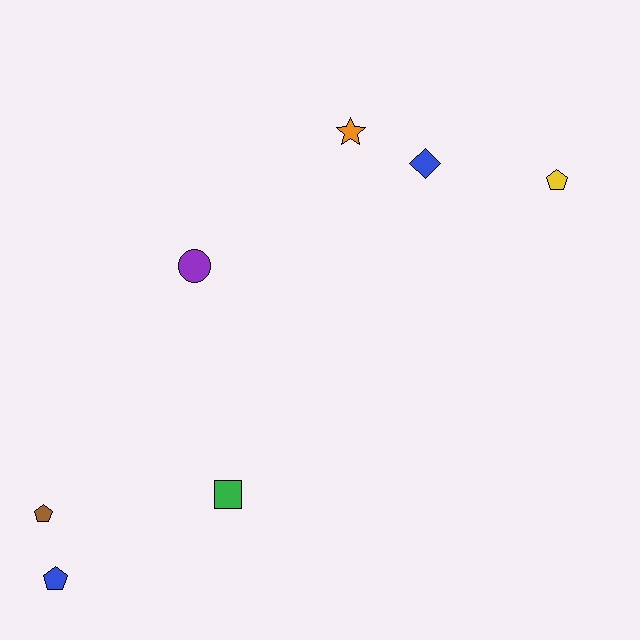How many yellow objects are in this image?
There is 1 yellow object.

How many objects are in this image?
There are 7 objects.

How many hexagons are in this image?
There are no hexagons.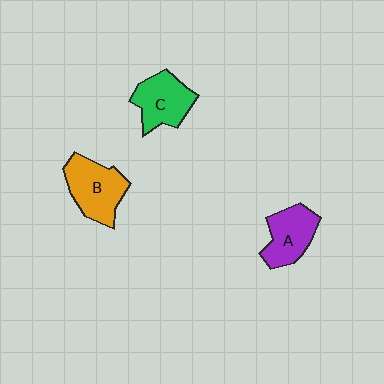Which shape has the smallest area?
Shape A (purple).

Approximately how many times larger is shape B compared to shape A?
Approximately 1.2 times.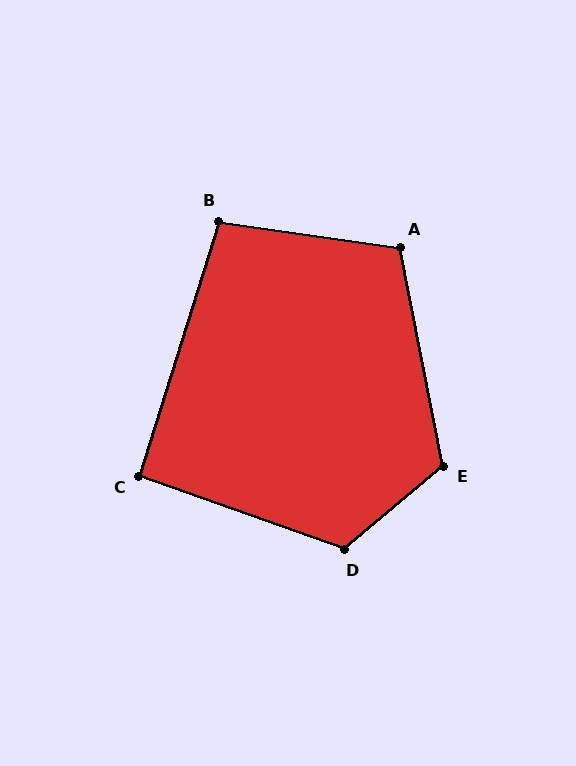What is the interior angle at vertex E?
Approximately 119 degrees (obtuse).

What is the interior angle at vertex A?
Approximately 109 degrees (obtuse).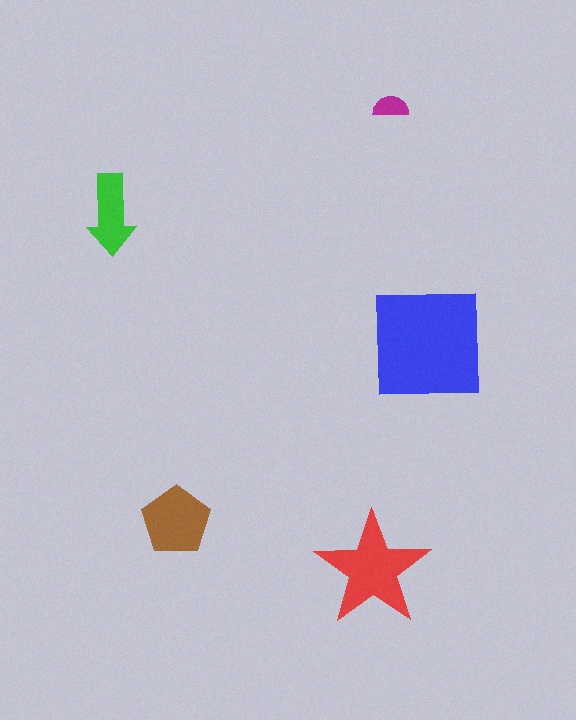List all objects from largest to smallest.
The blue square, the red star, the brown pentagon, the green arrow, the magenta semicircle.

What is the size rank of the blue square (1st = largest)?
1st.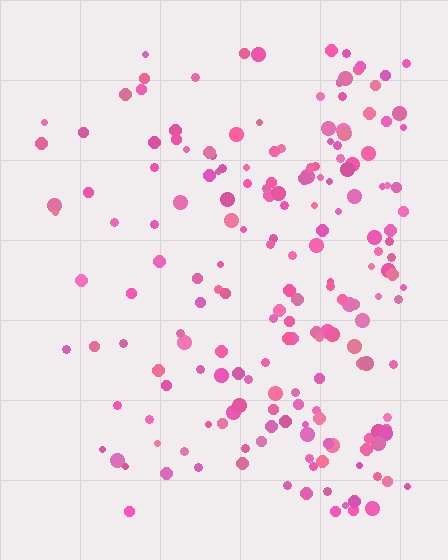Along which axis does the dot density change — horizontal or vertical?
Horizontal.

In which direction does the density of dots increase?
From left to right, with the right side densest.